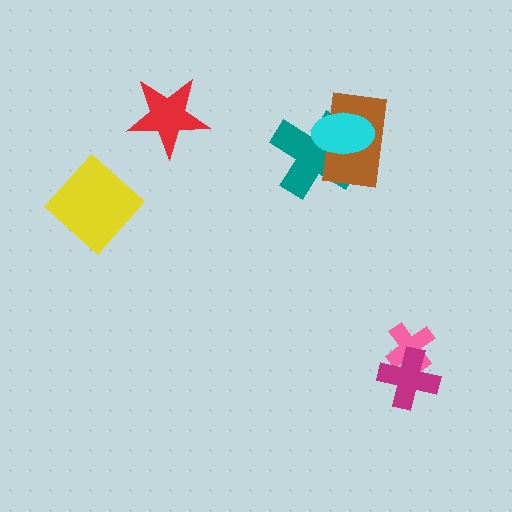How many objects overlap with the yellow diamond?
0 objects overlap with the yellow diamond.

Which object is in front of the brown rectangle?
The cyan ellipse is in front of the brown rectangle.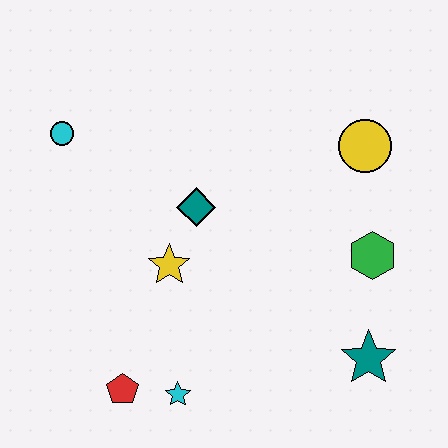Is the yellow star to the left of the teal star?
Yes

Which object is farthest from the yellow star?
The yellow circle is farthest from the yellow star.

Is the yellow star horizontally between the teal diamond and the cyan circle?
Yes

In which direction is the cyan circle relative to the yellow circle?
The cyan circle is to the left of the yellow circle.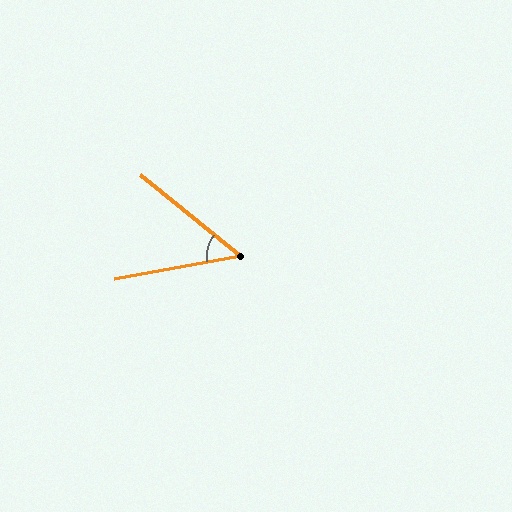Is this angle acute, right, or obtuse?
It is acute.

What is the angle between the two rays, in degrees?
Approximately 49 degrees.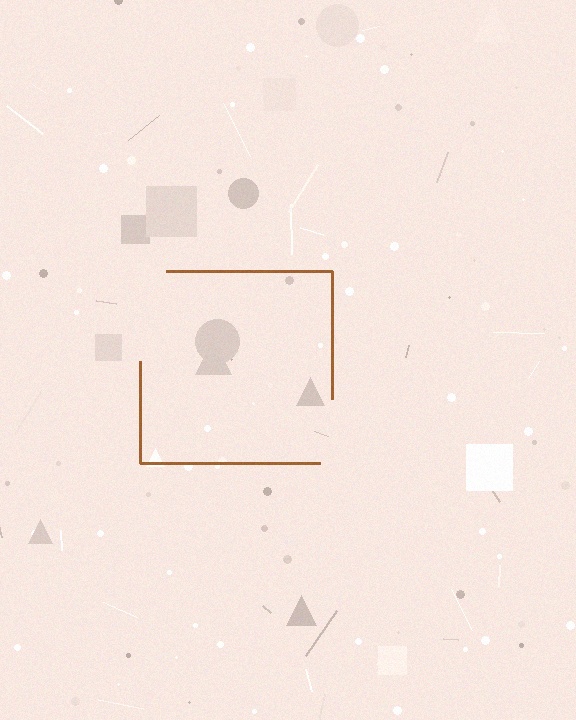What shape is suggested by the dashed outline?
The dashed outline suggests a square.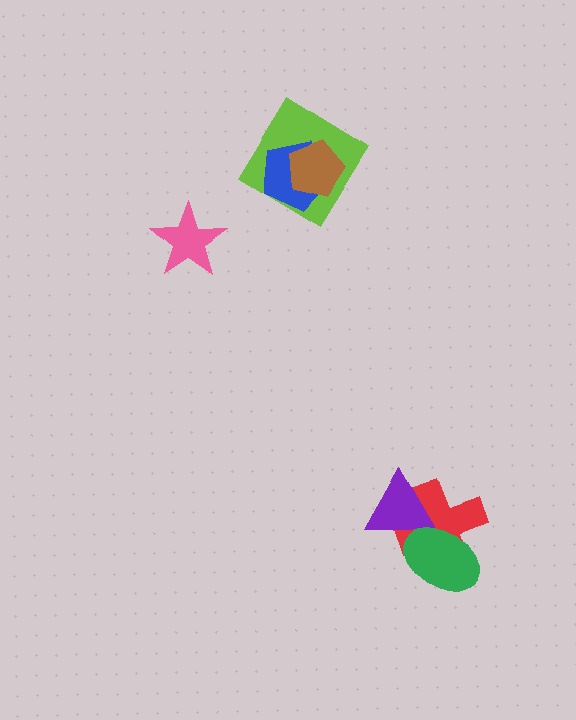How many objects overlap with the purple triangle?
2 objects overlap with the purple triangle.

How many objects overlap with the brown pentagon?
2 objects overlap with the brown pentagon.